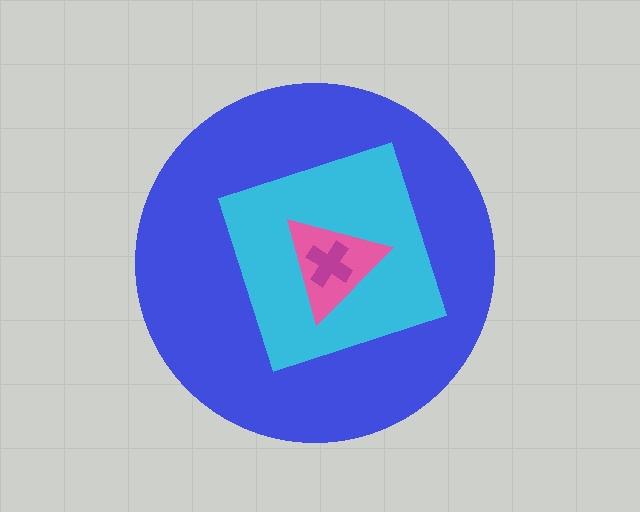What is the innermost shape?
The magenta cross.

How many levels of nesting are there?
4.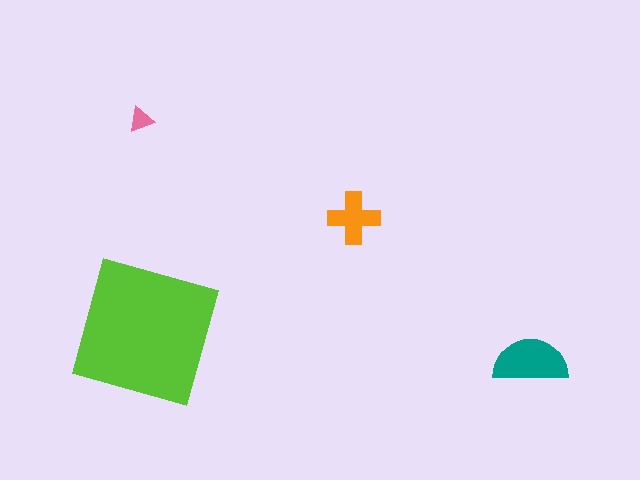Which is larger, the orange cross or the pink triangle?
The orange cross.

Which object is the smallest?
The pink triangle.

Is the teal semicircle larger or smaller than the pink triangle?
Larger.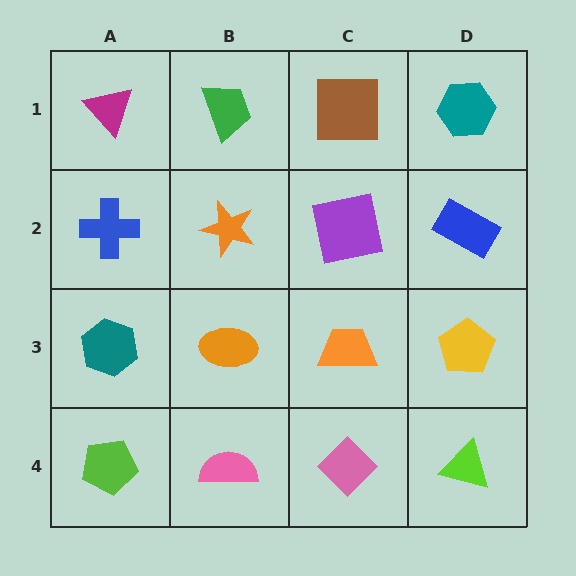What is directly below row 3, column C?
A pink diamond.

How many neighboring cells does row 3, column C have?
4.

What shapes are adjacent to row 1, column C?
A purple square (row 2, column C), a green trapezoid (row 1, column B), a teal hexagon (row 1, column D).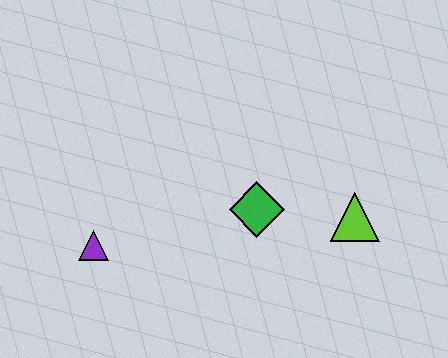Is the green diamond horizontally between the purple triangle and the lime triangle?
Yes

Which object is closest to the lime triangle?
The green diamond is closest to the lime triangle.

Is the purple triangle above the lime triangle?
No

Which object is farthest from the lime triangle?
The purple triangle is farthest from the lime triangle.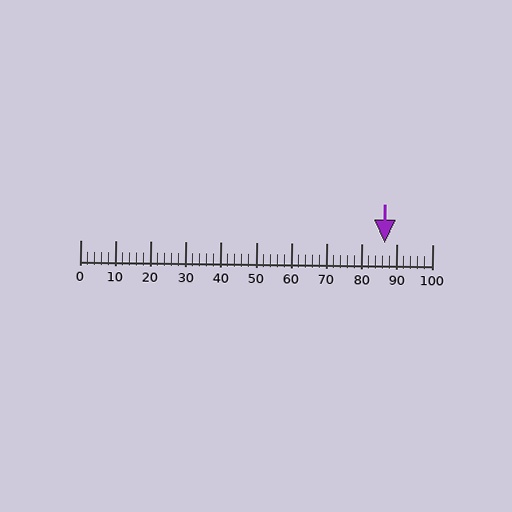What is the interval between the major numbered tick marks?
The major tick marks are spaced 10 units apart.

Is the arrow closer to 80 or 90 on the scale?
The arrow is closer to 90.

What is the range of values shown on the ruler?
The ruler shows values from 0 to 100.